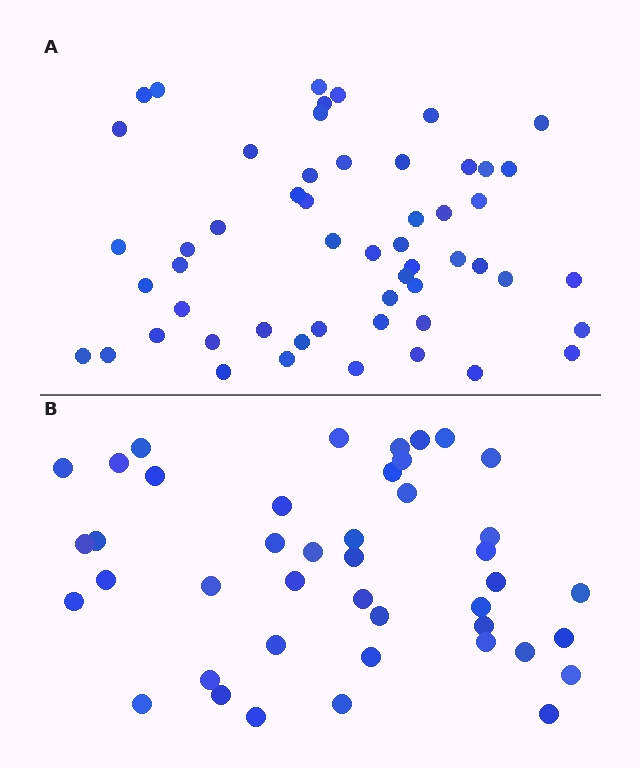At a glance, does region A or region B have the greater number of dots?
Region A (the top region) has more dots.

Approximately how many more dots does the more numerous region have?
Region A has roughly 12 or so more dots than region B.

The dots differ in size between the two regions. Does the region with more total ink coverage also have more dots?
No. Region B has more total ink coverage because its dots are larger, but region A actually contains more individual dots. Total area can be misleading — the number of items is what matters here.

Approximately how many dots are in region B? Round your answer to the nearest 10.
About 40 dots. (The exact count is 43, which rounds to 40.)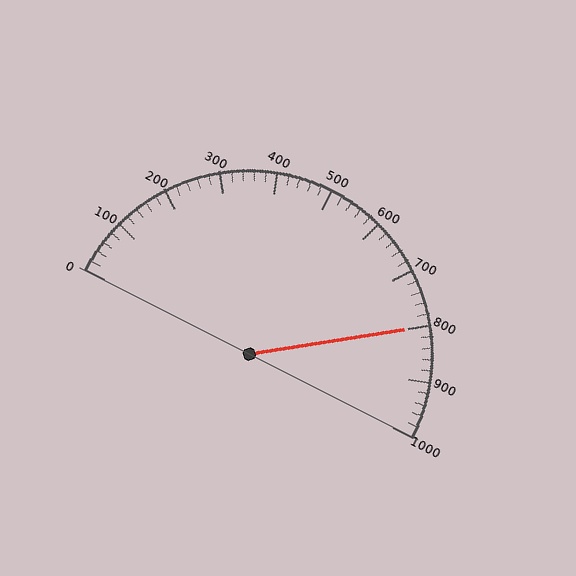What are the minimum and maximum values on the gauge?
The gauge ranges from 0 to 1000.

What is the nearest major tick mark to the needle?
The nearest major tick mark is 800.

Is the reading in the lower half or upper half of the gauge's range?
The reading is in the upper half of the range (0 to 1000).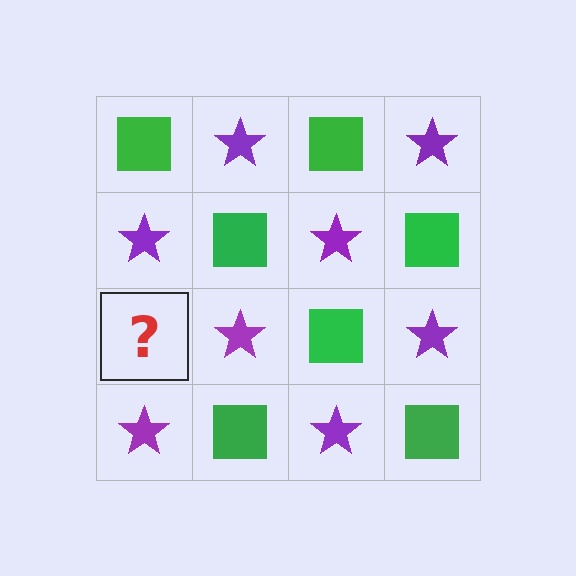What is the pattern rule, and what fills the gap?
The rule is that it alternates green square and purple star in a checkerboard pattern. The gap should be filled with a green square.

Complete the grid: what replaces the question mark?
The question mark should be replaced with a green square.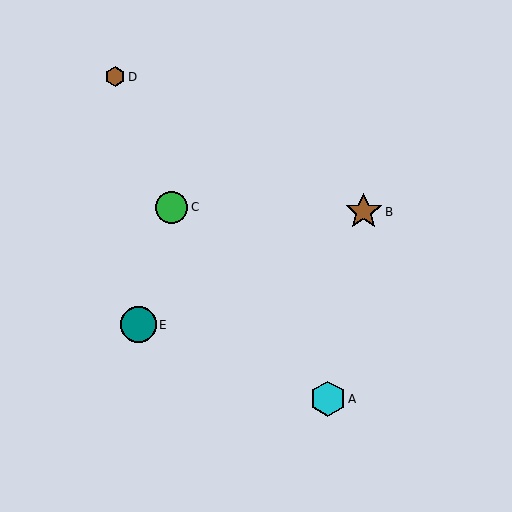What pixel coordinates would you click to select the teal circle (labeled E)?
Click at (139, 325) to select the teal circle E.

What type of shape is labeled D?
Shape D is a brown hexagon.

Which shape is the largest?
The brown star (labeled B) is the largest.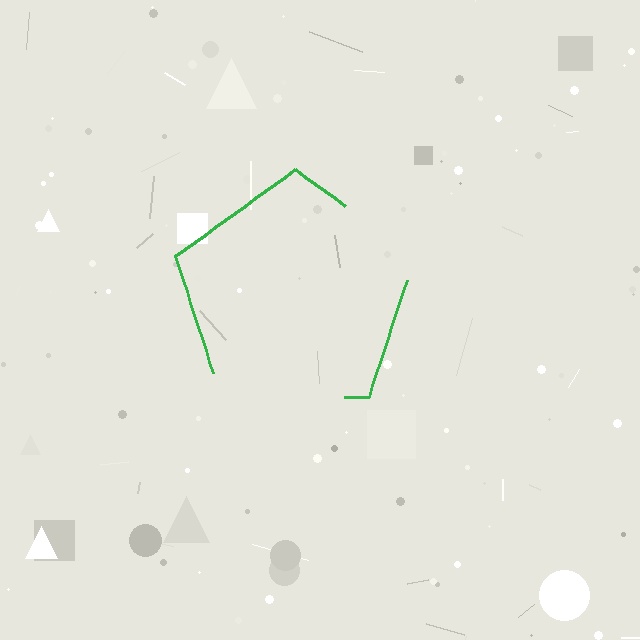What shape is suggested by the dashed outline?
The dashed outline suggests a pentagon.